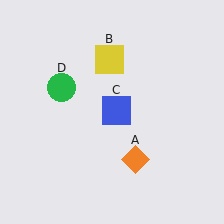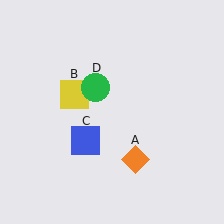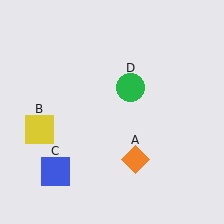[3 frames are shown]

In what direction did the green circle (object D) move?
The green circle (object D) moved right.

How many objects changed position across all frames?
3 objects changed position: yellow square (object B), blue square (object C), green circle (object D).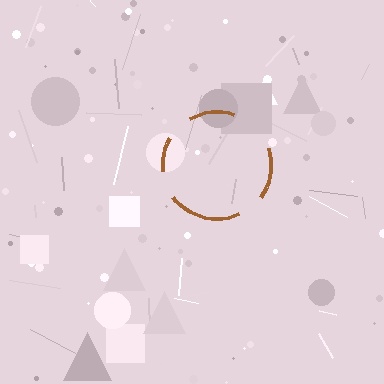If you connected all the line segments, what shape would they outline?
They would outline a circle.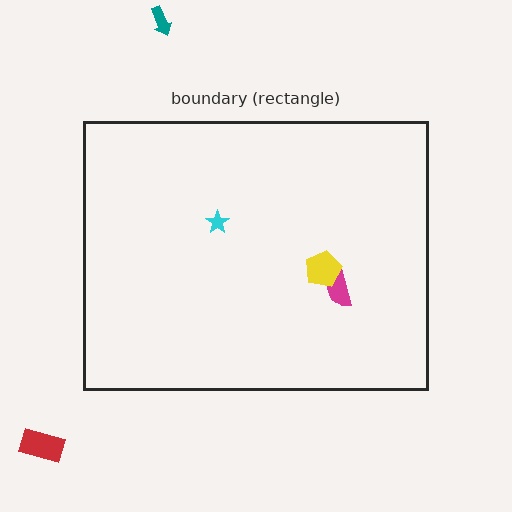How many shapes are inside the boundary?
3 inside, 2 outside.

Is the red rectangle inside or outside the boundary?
Outside.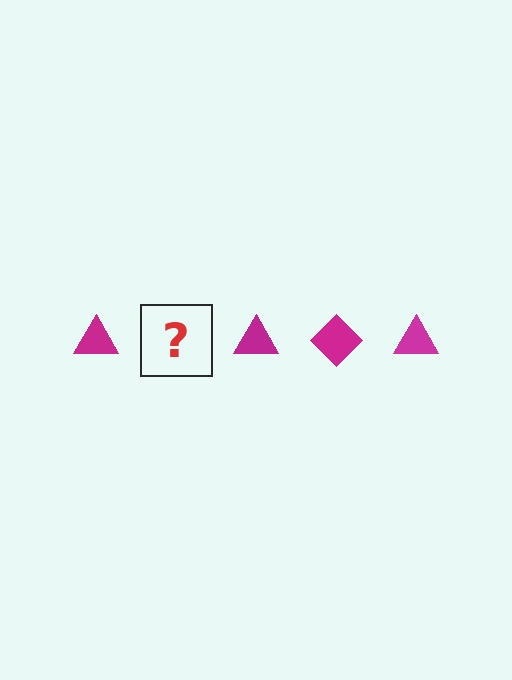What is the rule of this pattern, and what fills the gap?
The rule is that the pattern cycles through triangle, diamond shapes in magenta. The gap should be filled with a magenta diamond.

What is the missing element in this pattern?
The missing element is a magenta diamond.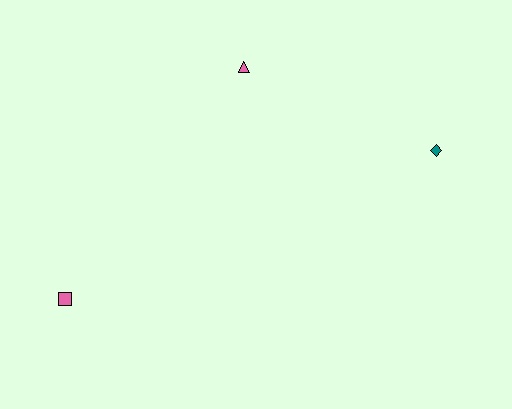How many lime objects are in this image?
There are no lime objects.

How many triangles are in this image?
There is 1 triangle.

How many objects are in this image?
There are 3 objects.